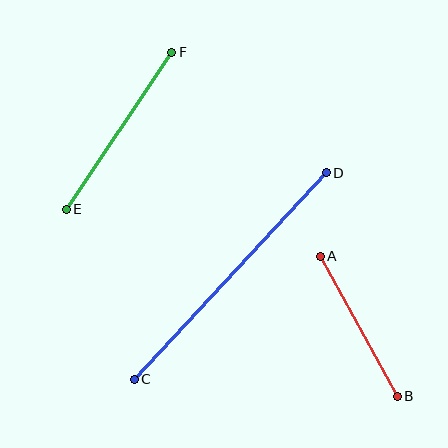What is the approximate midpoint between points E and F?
The midpoint is at approximately (119, 131) pixels.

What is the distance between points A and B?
The distance is approximately 160 pixels.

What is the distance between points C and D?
The distance is approximately 282 pixels.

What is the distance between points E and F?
The distance is approximately 189 pixels.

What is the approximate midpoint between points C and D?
The midpoint is at approximately (230, 276) pixels.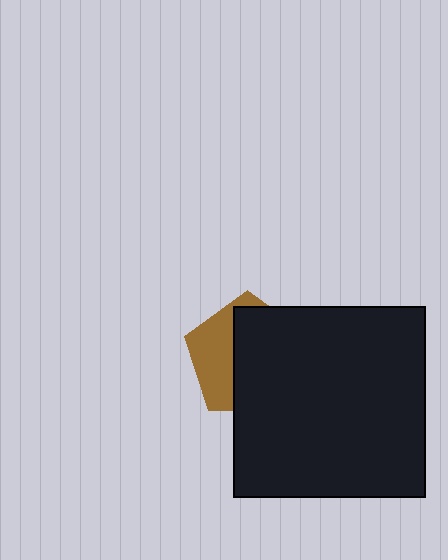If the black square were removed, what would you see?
You would see the complete brown pentagon.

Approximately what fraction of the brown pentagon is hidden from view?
Roughly 62% of the brown pentagon is hidden behind the black square.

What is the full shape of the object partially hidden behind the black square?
The partially hidden object is a brown pentagon.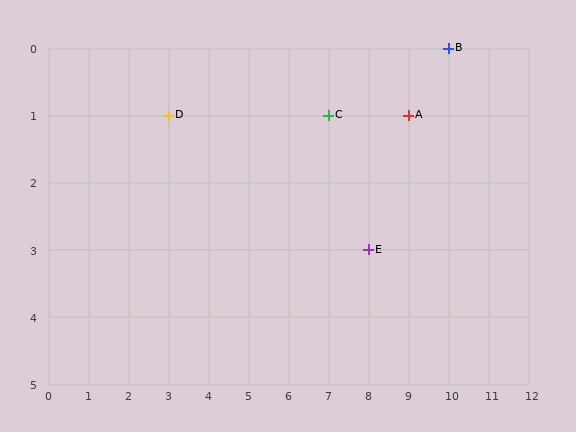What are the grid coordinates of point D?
Point D is at grid coordinates (3, 1).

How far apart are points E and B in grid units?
Points E and B are 2 columns and 3 rows apart (about 3.6 grid units diagonally).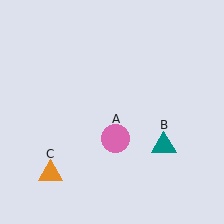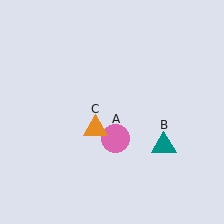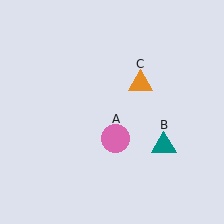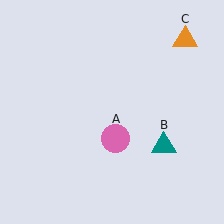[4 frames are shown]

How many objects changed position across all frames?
1 object changed position: orange triangle (object C).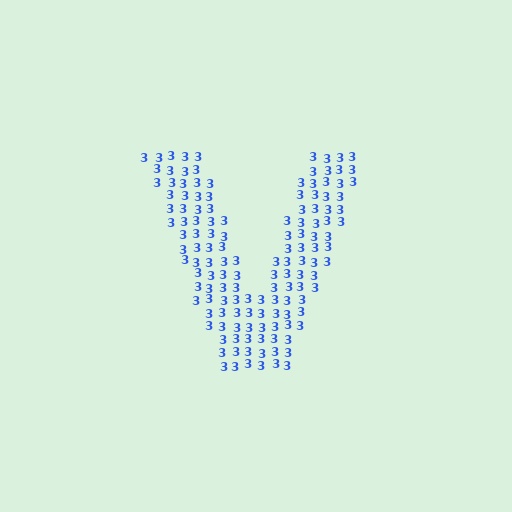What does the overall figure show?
The overall figure shows the letter V.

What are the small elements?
The small elements are digit 3's.